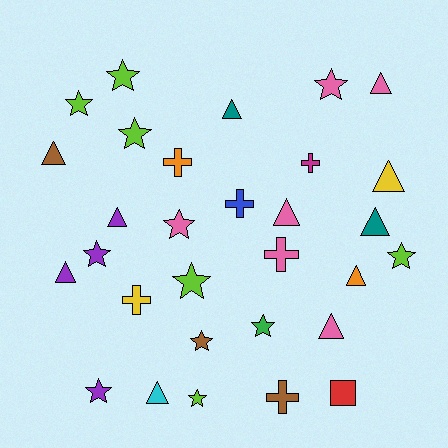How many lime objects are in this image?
There are 6 lime objects.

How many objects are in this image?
There are 30 objects.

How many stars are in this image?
There are 12 stars.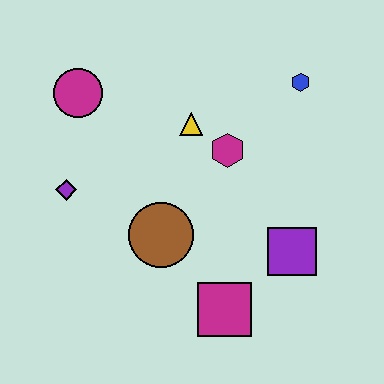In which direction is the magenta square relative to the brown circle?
The magenta square is below the brown circle.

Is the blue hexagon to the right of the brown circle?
Yes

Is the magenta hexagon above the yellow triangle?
No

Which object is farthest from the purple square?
The magenta circle is farthest from the purple square.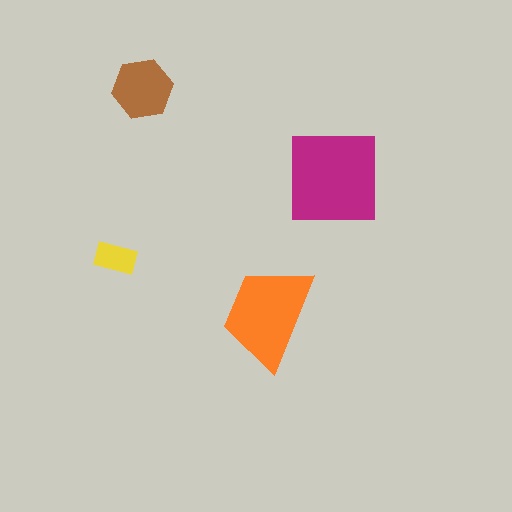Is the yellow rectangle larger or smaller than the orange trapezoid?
Smaller.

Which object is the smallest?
The yellow rectangle.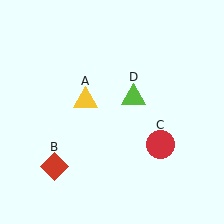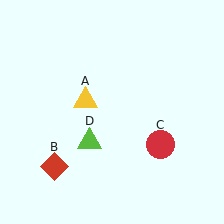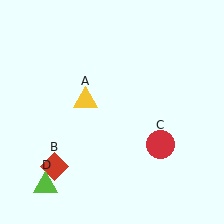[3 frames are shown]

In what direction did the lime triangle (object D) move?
The lime triangle (object D) moved down and to the left.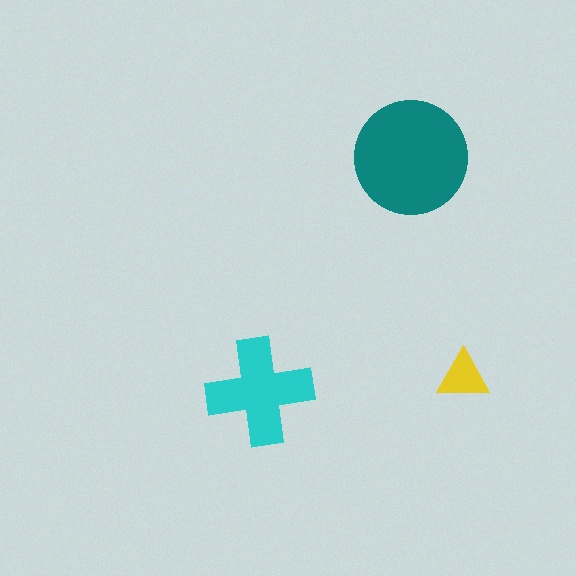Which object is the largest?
The teal circle.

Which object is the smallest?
The yellow triangle.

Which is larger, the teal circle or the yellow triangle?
The teal circle.